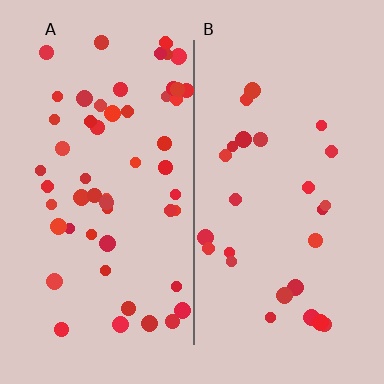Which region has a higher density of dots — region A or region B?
A (the left).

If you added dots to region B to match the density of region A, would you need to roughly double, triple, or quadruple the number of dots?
Approximately double.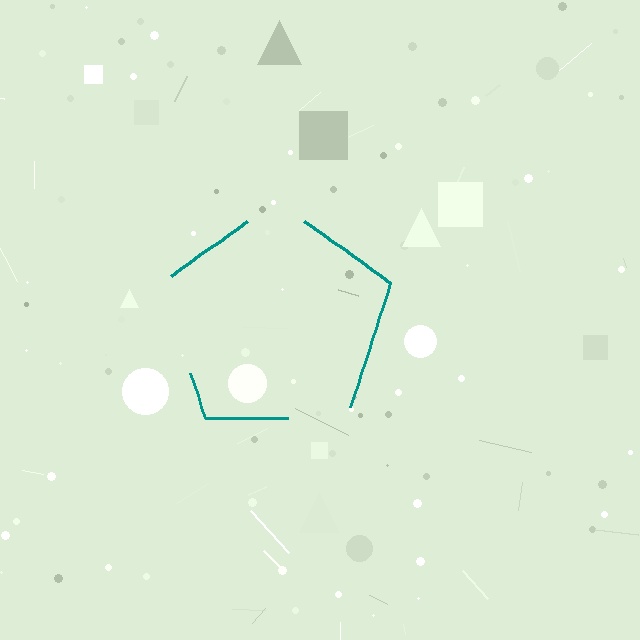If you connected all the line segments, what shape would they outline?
They would outline a pentagon.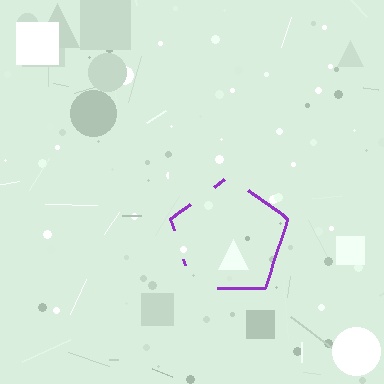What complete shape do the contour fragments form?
The contour fragments form a pentagon.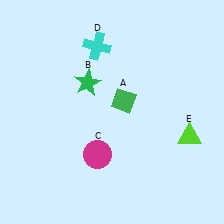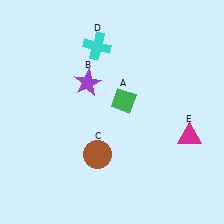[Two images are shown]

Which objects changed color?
B changed from green to purple. C changed from magenta to brown. E changed from lime to magenta.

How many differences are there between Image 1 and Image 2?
There are 3 differences between the two images.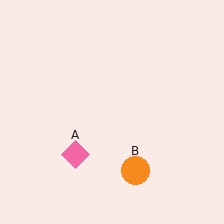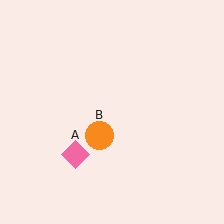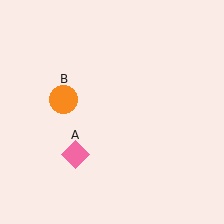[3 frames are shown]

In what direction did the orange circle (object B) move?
The orange circle (object B) moved up and to the left.